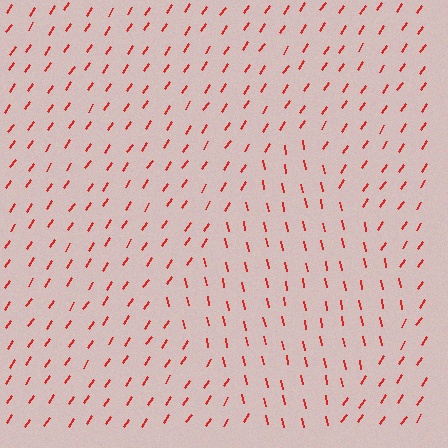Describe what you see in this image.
The image is filled with small red line segments. A diamond region in the image has lines oriented differently from the surrounding lines, creating a visible texture boundary.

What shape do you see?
I see a diamond.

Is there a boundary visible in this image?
Yes, there is a texture boundary formed by a change in line orientation.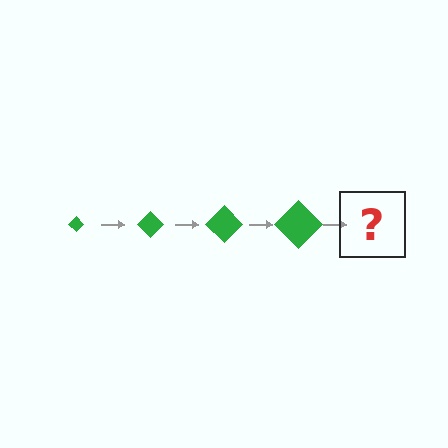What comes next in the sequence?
The next element should be a green diamond, larger than the previous one.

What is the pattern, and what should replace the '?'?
The pattern is that the diamond gets progressively larger each step. The '?' should be a green diamond, larger than the previous one.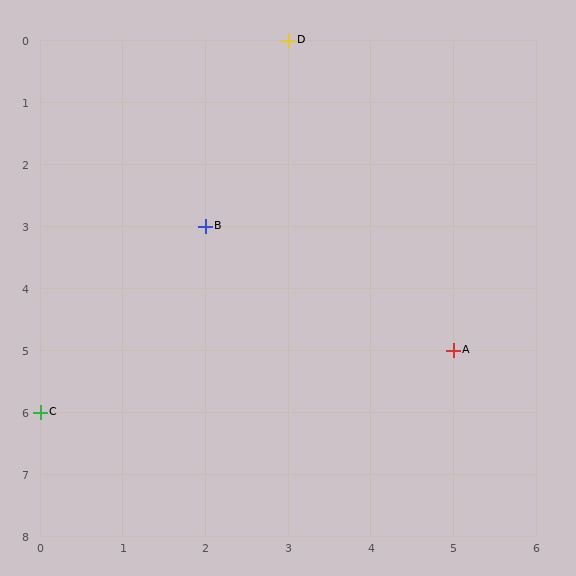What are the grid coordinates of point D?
Point D is at grid coordinates (3, 0).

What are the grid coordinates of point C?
Point C is at grid coordinates (0, 6).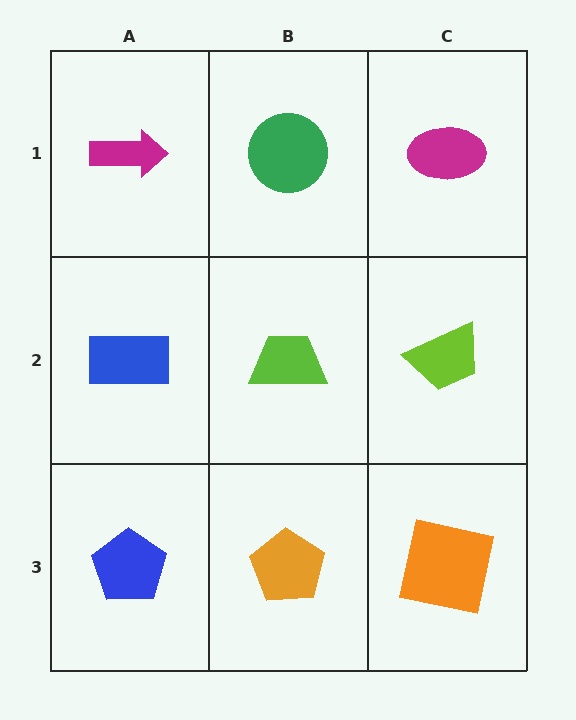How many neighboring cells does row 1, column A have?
2.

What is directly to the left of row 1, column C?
A green circle.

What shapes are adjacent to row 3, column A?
A blue rectangle (row 2, column A), an orange pentagon (row 3, column B).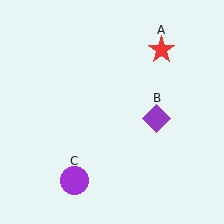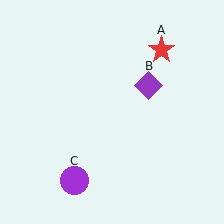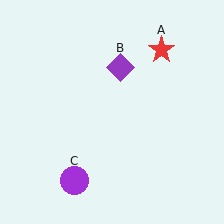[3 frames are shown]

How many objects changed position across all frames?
1 object changed position: purple diamond (object B).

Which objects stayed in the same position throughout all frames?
Red star (object A) and purple circle (object C) remained stationary.